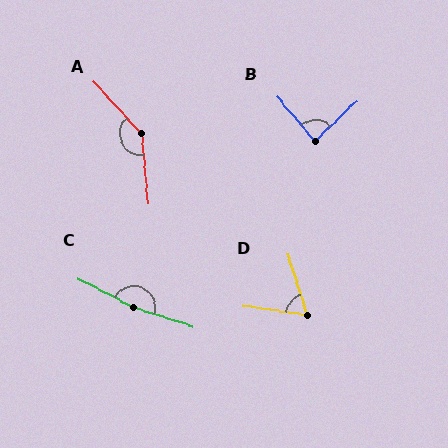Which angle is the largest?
C, at approximately 170 degrees.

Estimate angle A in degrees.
Approximately 143 degrees.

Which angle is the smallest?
D, at approximately 64 degrees.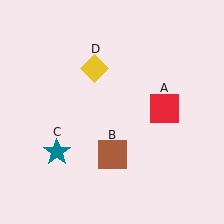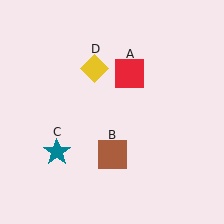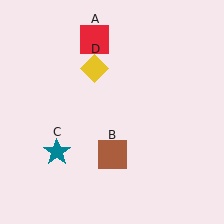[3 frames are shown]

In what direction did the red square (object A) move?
The red square (object A) moved up and to the left.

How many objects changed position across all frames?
1 object changed position: red square (object A).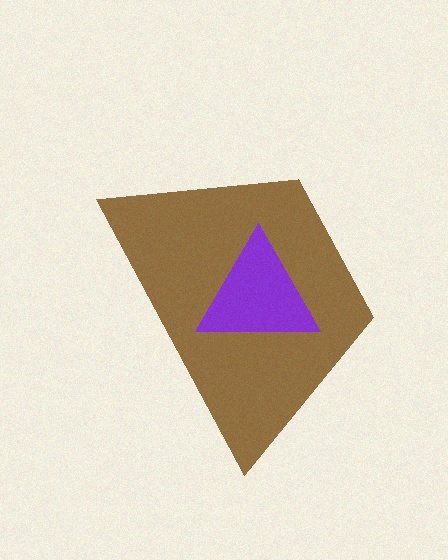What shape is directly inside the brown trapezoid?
The purple triangle.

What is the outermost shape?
The brown trapezoid.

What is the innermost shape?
The purple triangle.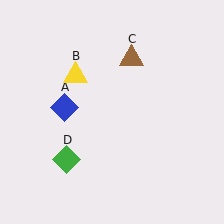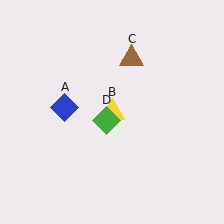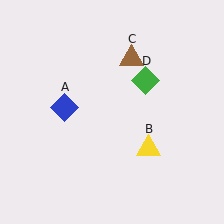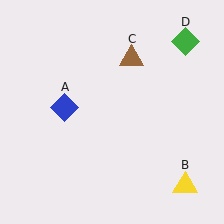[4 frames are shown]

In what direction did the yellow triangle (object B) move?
The yellow triangle (object B) moved down and to the right.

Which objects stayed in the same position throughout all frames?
Blue diamond (object A) and brown triangle (object C) remained stationary.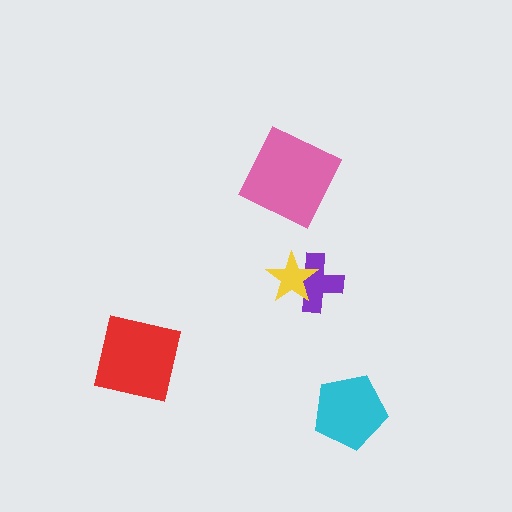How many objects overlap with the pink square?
0 objects overlap with the pink square.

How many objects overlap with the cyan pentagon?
0 objects overlap with the cyan pentagon.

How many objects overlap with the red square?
0 objects overlap with the red square.